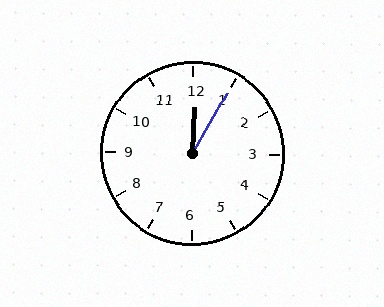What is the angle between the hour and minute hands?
Approximately 28 degrees.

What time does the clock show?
12:05.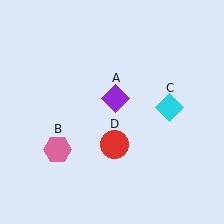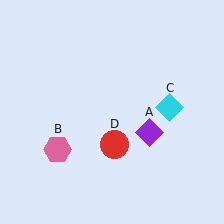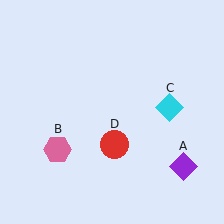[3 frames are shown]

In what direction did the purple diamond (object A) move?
The purple diamond (object A) moved down and to the right.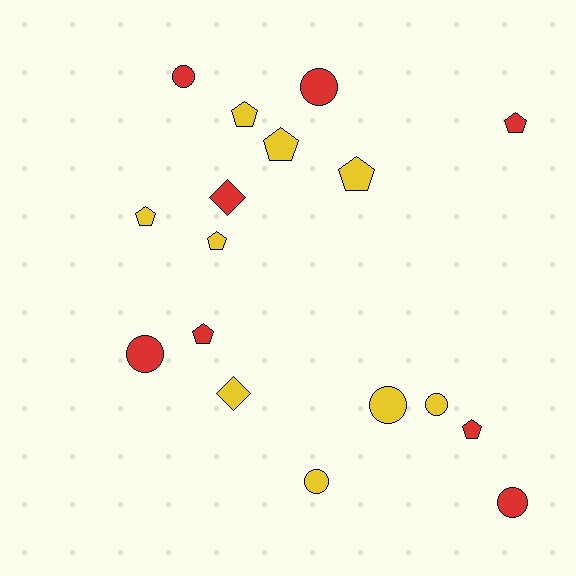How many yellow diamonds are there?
There is 1 yellow diamond.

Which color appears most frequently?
Yellow, with 9 objects.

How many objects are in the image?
There are 17 objects.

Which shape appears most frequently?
Pentagon, with 8 objects.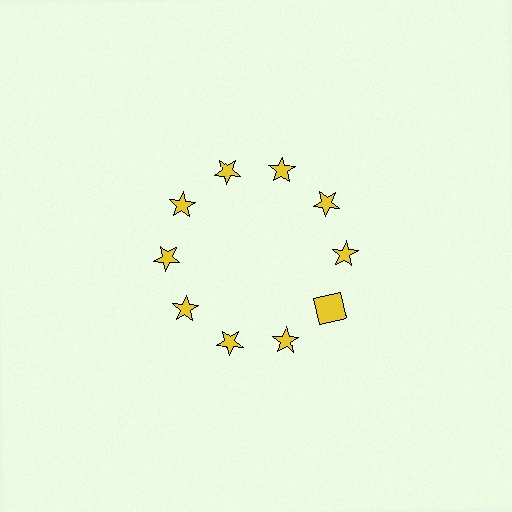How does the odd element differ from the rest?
It has a different shape: square instead of star.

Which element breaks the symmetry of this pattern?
The yellow square at roughly the 4 o'clock position breaks the symmetry. All other shapes are yellow stars.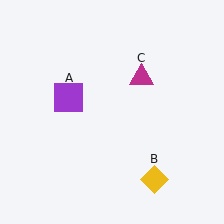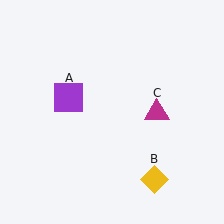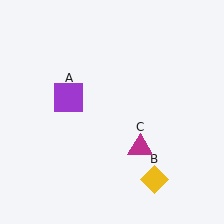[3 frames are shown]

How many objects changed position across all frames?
1 object changed position: magenta triangle (object C).